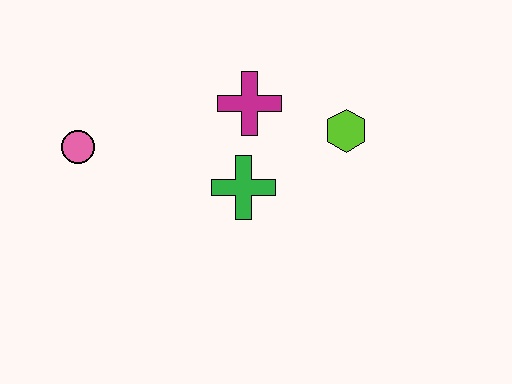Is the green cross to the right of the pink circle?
Yes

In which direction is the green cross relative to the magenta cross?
The green cross is below the magenta cross.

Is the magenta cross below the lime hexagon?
No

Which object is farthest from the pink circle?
The lime hexagon is farthest from the pink circle.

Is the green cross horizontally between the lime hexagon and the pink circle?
Yes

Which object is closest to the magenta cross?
The green cross is closest to the magenta cross.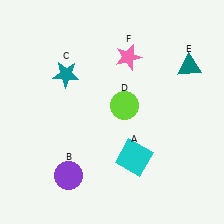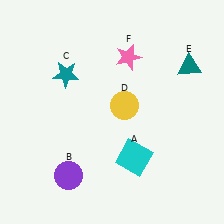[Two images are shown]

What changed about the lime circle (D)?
In Image 1, D is lime. In Image 2, it changed to yellow.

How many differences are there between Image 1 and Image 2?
There is 1 difference between the two images.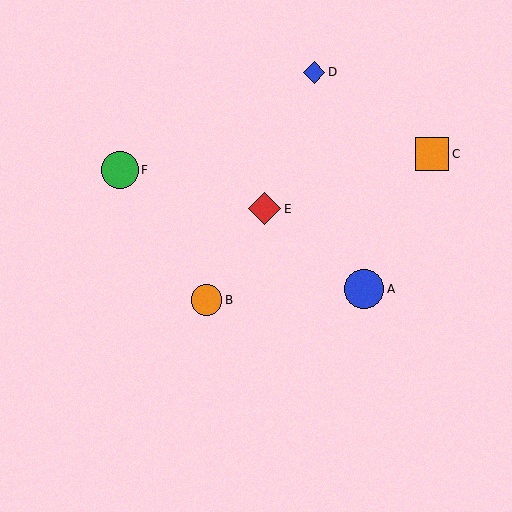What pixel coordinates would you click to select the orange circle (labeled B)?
Click at (207, 300) to select the orange circle B.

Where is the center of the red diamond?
The center of the red diamond is at (265, 209).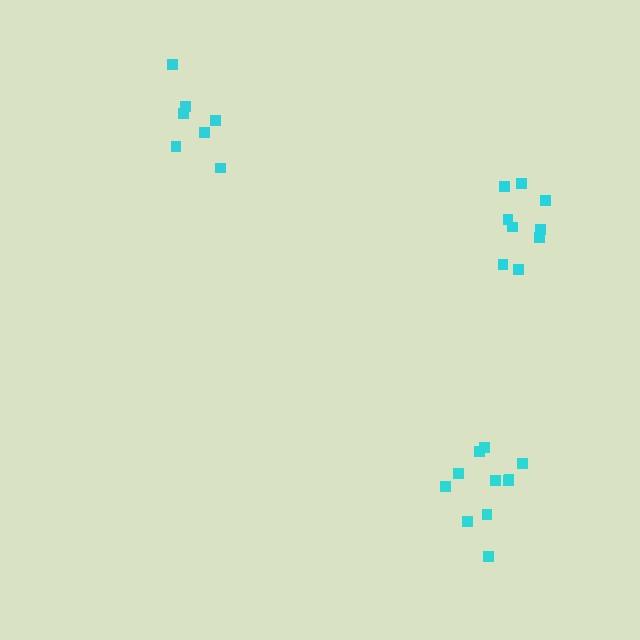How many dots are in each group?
Group 1: 11 dots, Group 2: 7 dots, Group 3: 9 dots (27 total).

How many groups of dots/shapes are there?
There are 3 groups.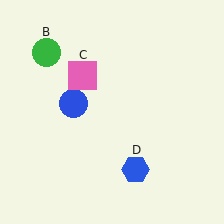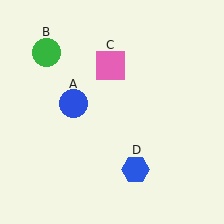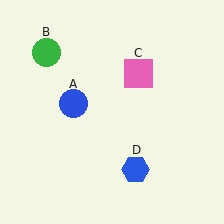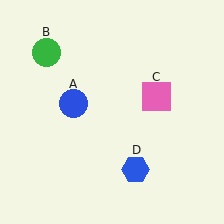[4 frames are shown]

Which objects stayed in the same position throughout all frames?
Blue circle (object A) and green circle (object B) and blue hexagon (object D) remained stationary.